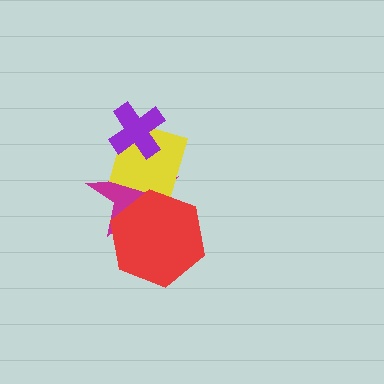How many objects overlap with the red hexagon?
2 objects overlap with the red hexagon.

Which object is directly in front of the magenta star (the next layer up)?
The yellow diamond is directly in front of the magenta star.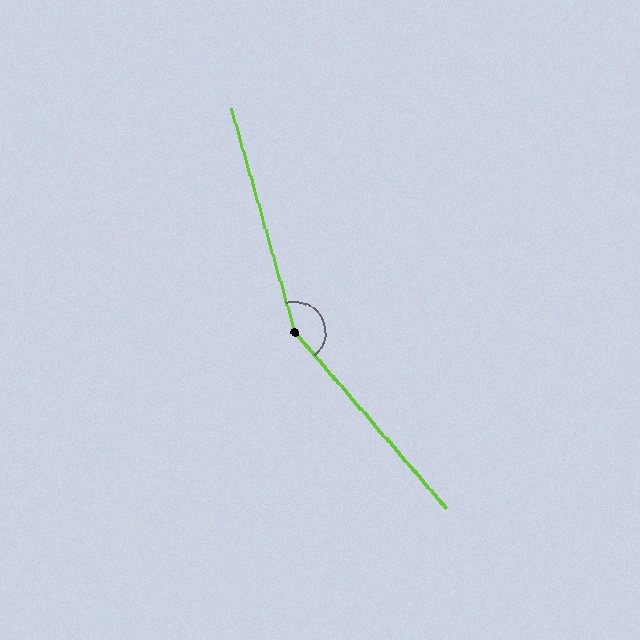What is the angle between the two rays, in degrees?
Approximately 155 degrees.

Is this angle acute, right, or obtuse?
It is obtuse.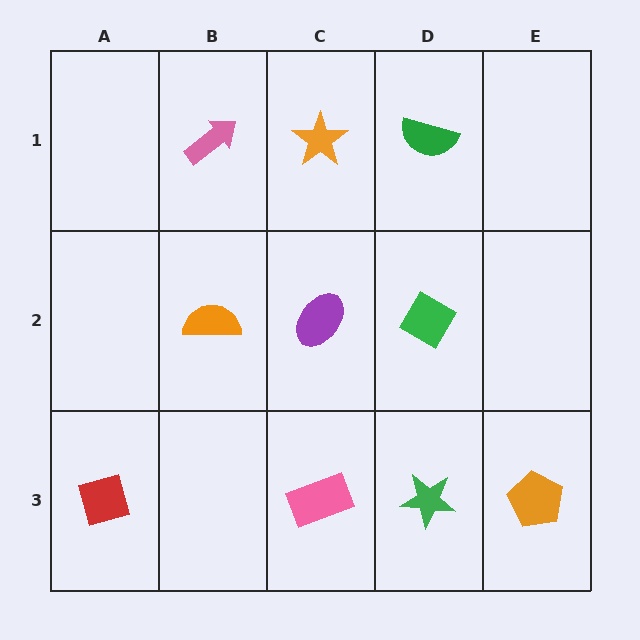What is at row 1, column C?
An orange star.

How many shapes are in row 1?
3 shapes.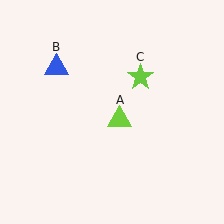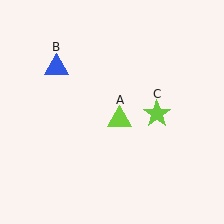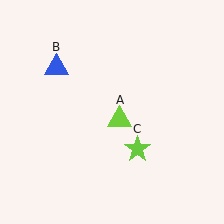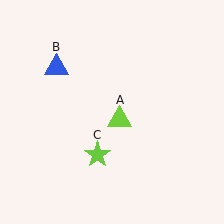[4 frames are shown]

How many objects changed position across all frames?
1 object changed position: lime star (object C).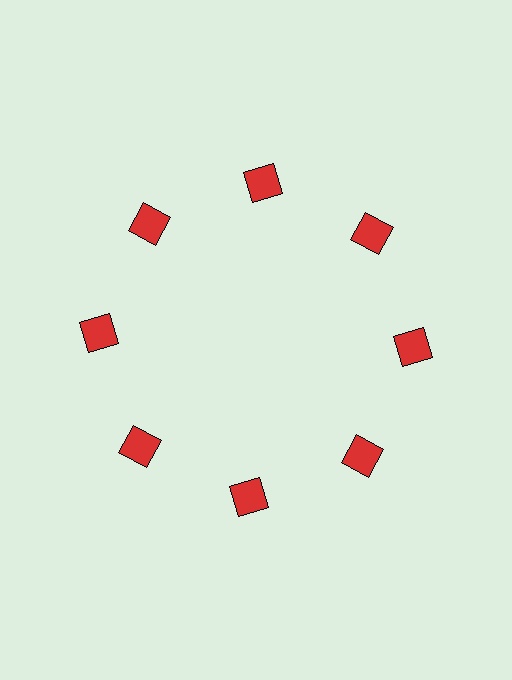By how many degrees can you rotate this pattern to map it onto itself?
The pattern maps onto itself every 45 degrees of rotation.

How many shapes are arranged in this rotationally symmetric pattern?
There are 8 shapes, arranged in 8 groups of 1.